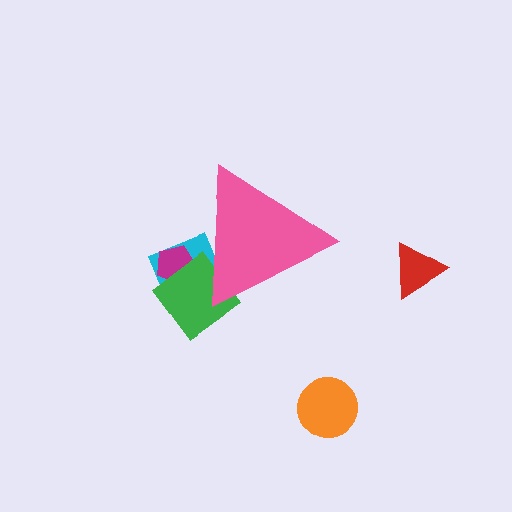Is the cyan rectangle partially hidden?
Yes, the cyan rectangle is partially hidden behind the pink triangle.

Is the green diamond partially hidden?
Yes, the green diamond is partially hidden behind the pink triangle.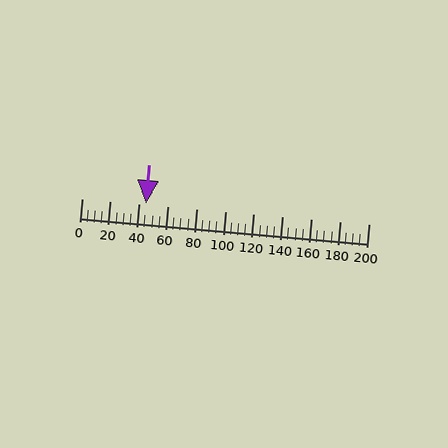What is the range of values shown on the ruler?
The ruler shows values from 0 to 200.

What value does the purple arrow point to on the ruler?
The purple arrow points to approximately 45.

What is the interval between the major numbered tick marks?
The major tick marks are spaced 20 units apart.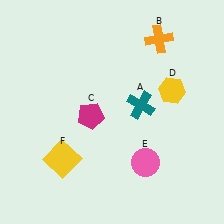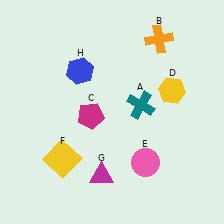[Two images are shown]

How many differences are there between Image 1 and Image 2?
There are 2 differences between the two images.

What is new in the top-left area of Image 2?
A blue hexagon (H) was added in the top-left area of Image 2.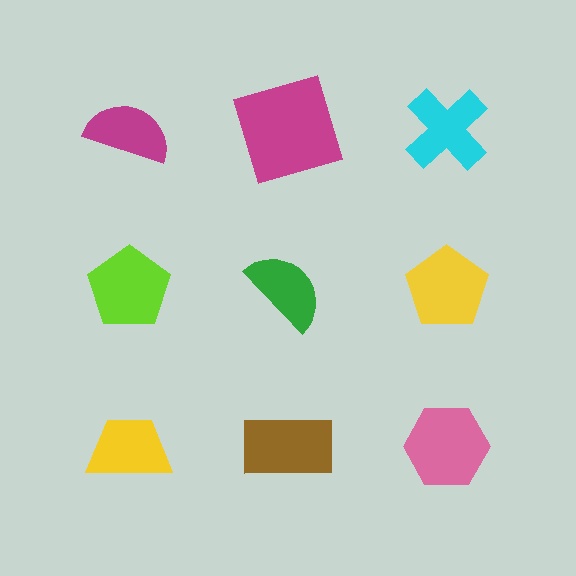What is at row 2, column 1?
A lime pentagon.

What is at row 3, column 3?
A pink hexagon.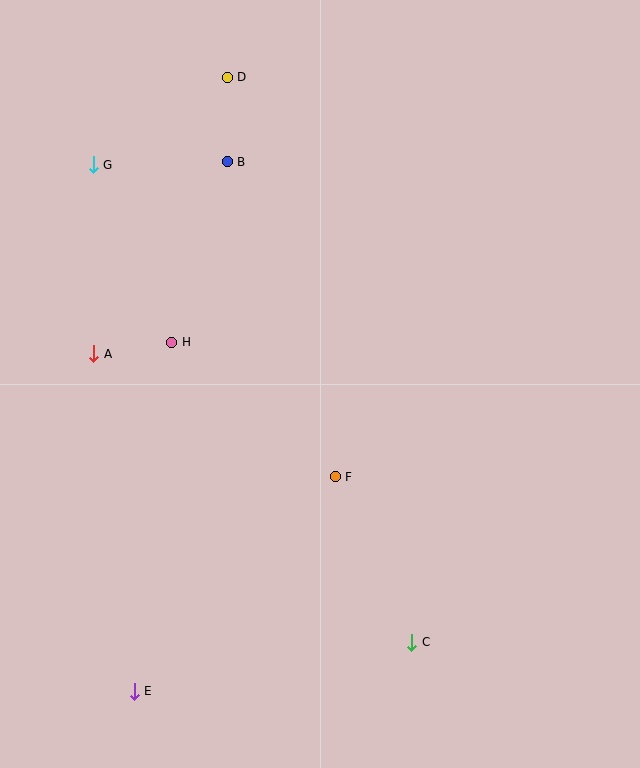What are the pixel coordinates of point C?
Point C is at (412, 642).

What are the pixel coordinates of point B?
Point B is at (227, 162).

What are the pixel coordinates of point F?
Point F is at (335, 477).